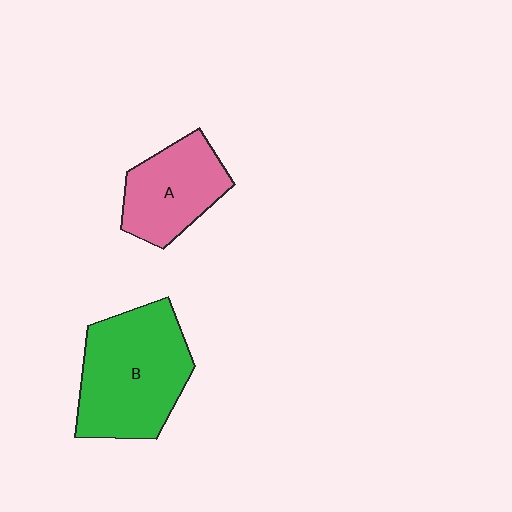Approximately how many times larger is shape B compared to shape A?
Approximately 1.5 times.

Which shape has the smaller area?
Shape A (pink).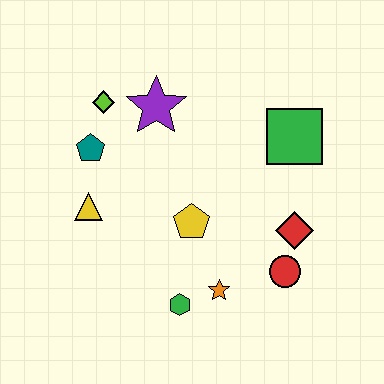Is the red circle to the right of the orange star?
Yes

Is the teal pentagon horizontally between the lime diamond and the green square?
No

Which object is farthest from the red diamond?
The lime diamond is farthest from the red diamond.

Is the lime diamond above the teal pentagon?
Yes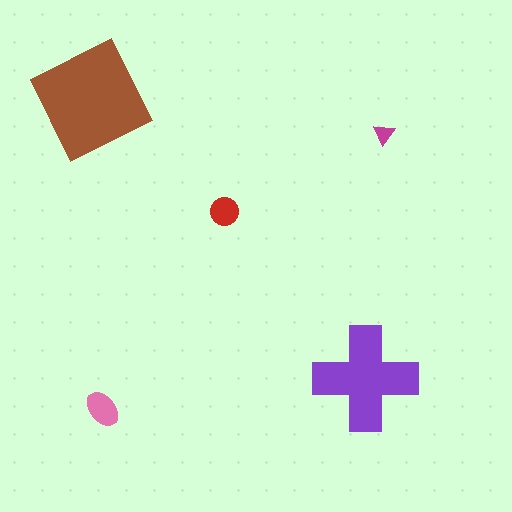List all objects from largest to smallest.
The brown diamond, the purple cross, the pink ellipse, the red circle, the magenta triangle.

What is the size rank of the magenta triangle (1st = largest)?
5th.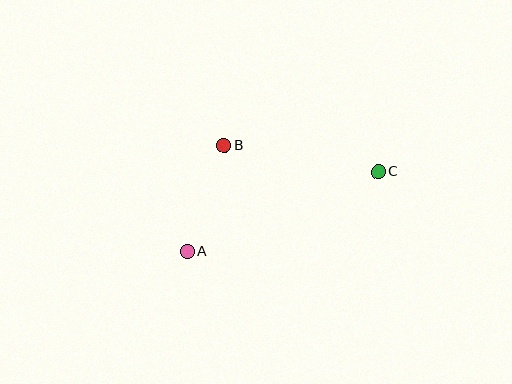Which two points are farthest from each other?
Points A and C are farthest from each other.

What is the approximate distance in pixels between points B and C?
The distance between B and C is approximately 156 pixels.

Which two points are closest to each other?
Points A and B are closest to each other.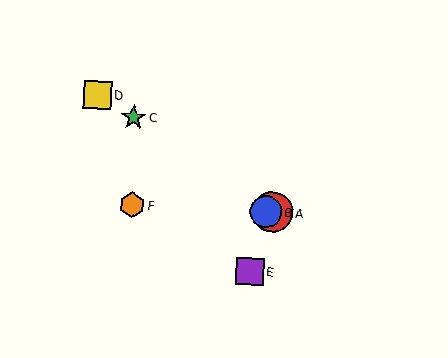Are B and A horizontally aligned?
Yes, both are at y≈212.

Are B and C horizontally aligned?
No, B is at y≈212 and C is at y≈117.